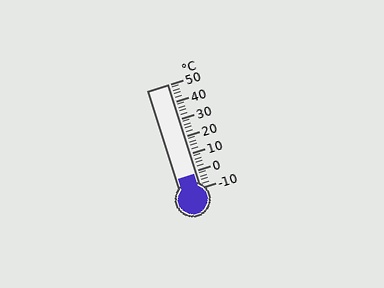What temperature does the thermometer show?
The thermometer shows approximately -2°C.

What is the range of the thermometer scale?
The thermometer scale ranges from -10°C to 50°C.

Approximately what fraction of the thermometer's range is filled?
The thermometer is filled to approximately 15% of its range.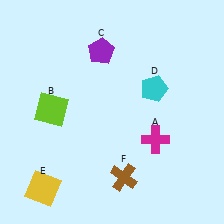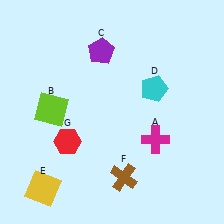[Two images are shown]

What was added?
A red hexagon (G) was added in Image 2.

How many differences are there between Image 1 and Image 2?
There is 1 difference between the two images.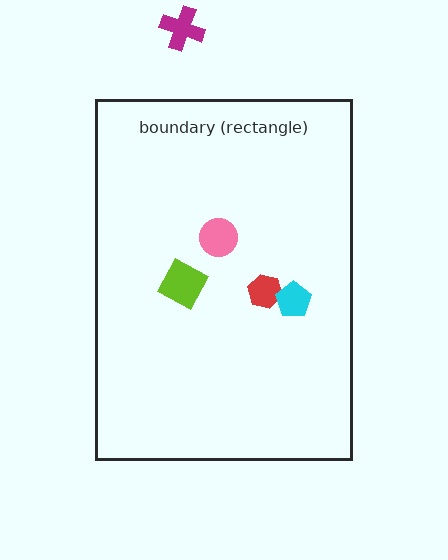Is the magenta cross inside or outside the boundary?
Outside.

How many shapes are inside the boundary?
4 inside, 1 outside.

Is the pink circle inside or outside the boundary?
Inside.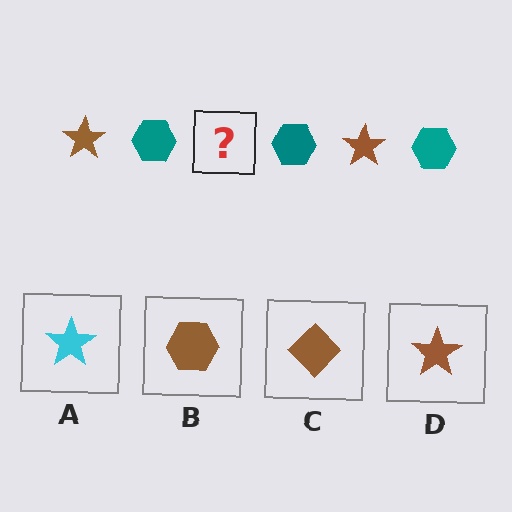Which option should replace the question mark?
Option D.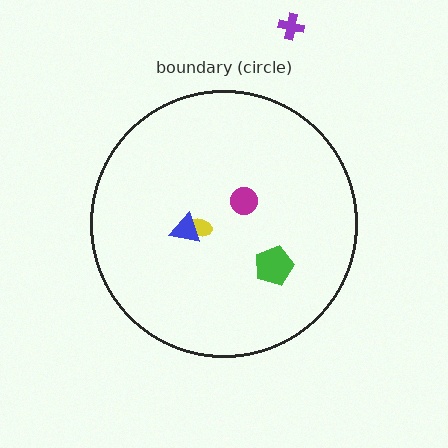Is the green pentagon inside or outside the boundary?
Inside.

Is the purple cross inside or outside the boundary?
Outside.